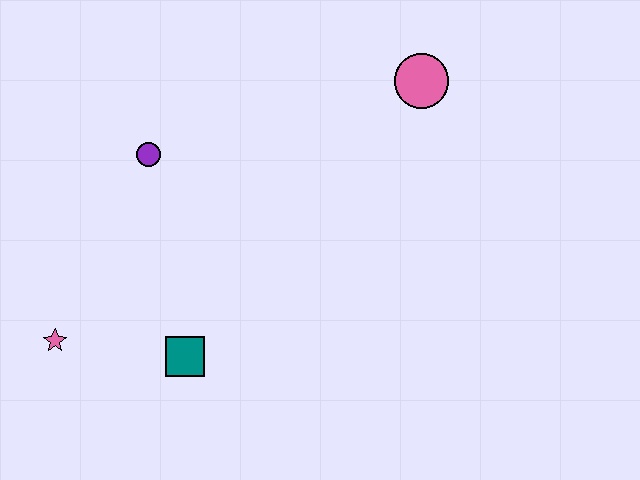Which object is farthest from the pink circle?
The pink star is farthest from the pink circle.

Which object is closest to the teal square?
The pink star is closest to the teal square.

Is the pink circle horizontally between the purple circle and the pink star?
No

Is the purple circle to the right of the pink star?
Yes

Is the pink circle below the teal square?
No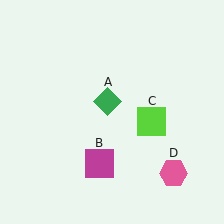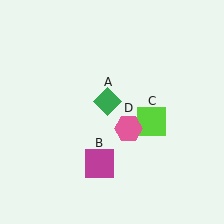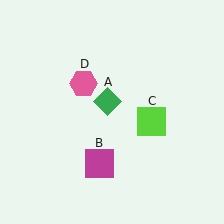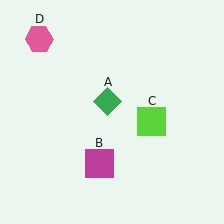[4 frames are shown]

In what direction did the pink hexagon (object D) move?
The pink hexagon (object D) moved up and to the left.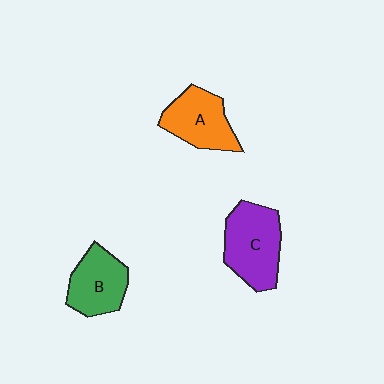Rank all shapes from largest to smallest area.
From largest to smallest: C (purple), A (orange), B (green).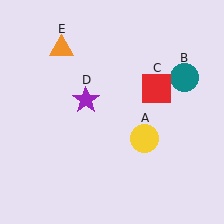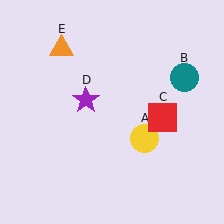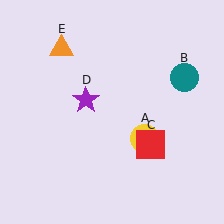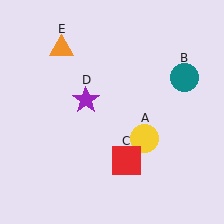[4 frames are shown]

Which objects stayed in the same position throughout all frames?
Yellow circle (object A) and teal circle (object B) and purple star (object D) and orange triangle (object E) remained stationary.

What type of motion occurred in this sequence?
The red square (object C) rotated clockwise around the center of the scene.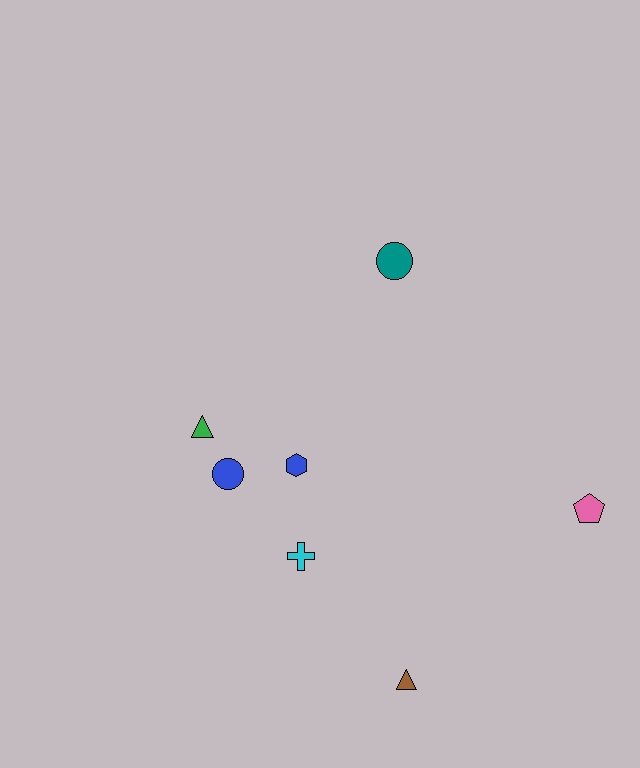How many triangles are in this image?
There are 2 triangles.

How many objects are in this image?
There are 7 objects.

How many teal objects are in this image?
There is 1 teal object.